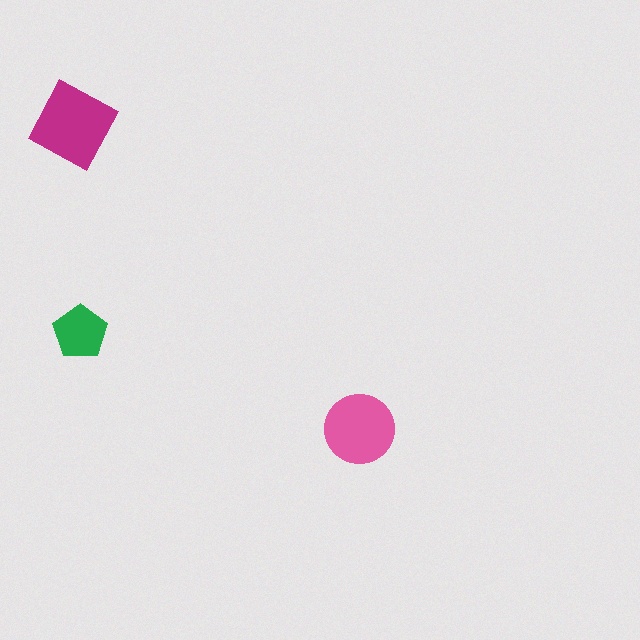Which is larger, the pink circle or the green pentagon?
The pink circle.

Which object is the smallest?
The green pentagon.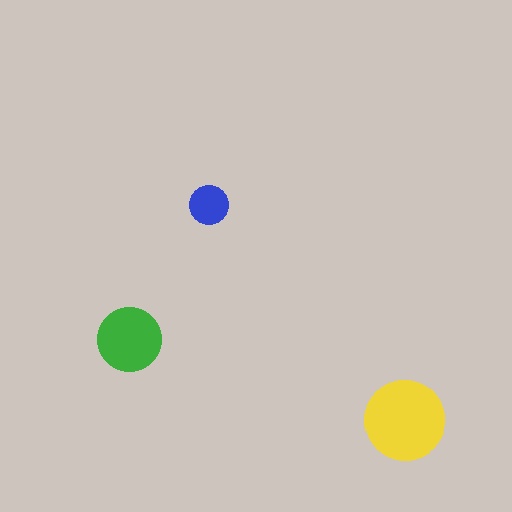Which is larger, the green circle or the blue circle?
The green one.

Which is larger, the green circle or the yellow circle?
The yellow one.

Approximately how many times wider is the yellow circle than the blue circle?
About 2 times wider.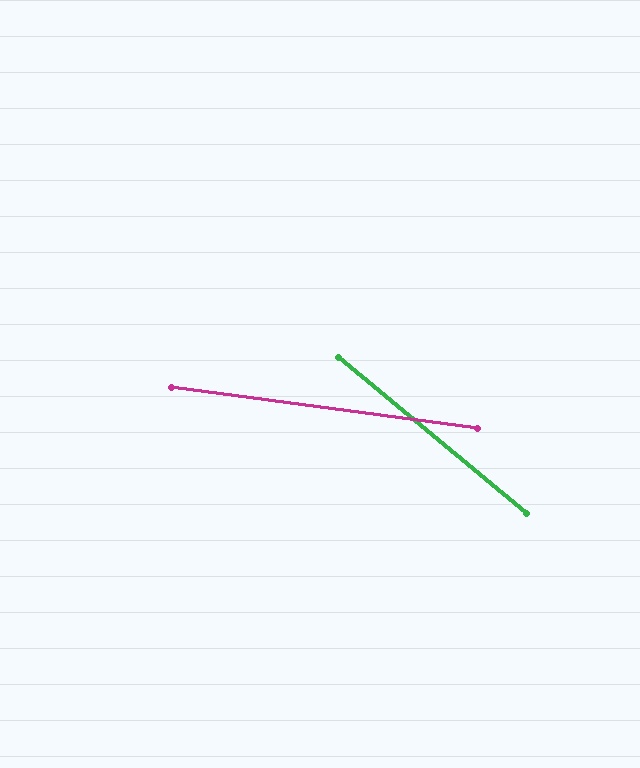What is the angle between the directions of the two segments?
Approximately 32 degrees.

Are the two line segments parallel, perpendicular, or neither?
Neither parallel nor perpendicular — they differ by about 32°.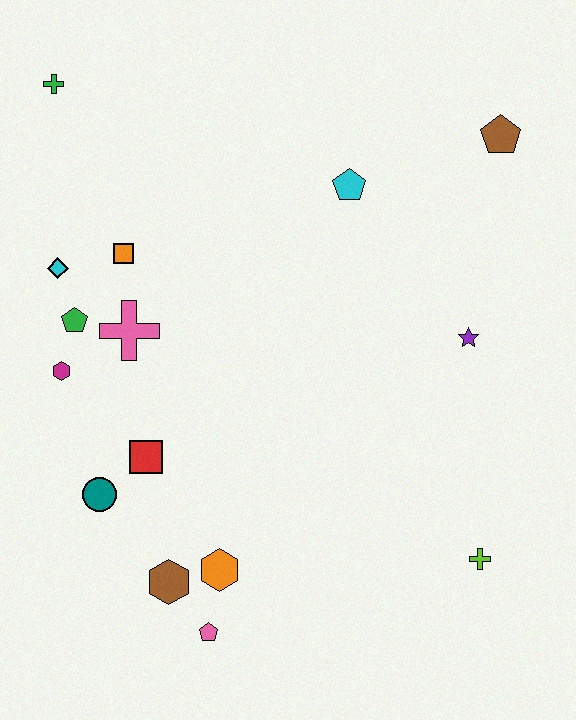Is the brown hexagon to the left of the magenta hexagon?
No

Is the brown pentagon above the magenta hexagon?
Yes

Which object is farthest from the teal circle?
The brown pentagon is farthest from the teal circle.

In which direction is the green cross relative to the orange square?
The green cross is above the orange square.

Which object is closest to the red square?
The teal circle is closest to the red square.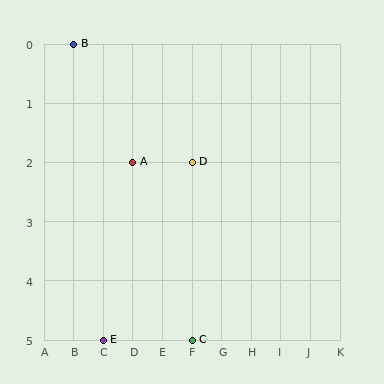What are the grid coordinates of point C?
Point C is at grid coordinates (F, 5).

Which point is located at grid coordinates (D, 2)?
Point A is at (D, 2).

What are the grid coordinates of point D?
Point D is at grid coordinates (F, 2).